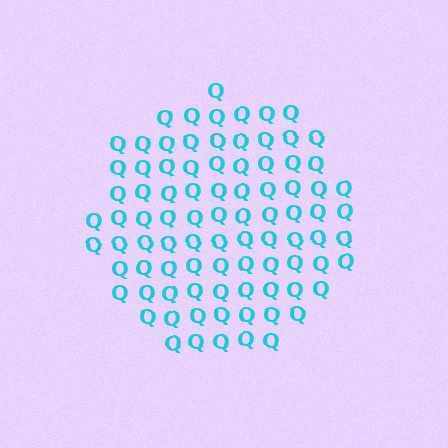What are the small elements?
The small elements are letter Q's.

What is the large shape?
The large shape is a circle.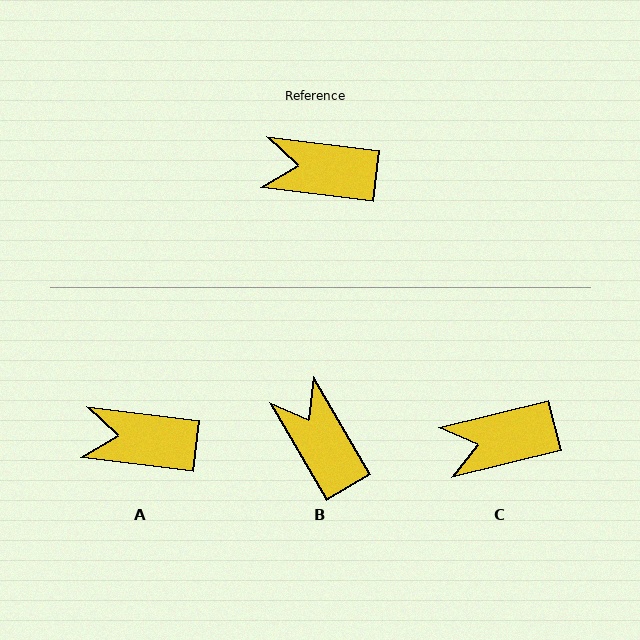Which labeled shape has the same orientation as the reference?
A.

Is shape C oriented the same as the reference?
No, it is off by about 21 degrees.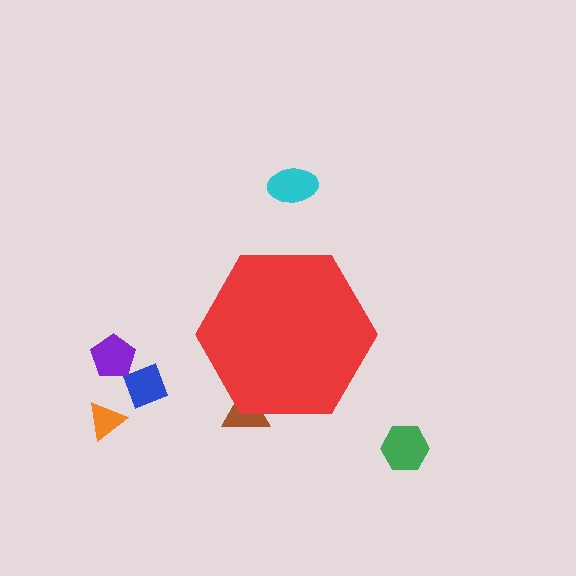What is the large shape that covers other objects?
A red hexagon.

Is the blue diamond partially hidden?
No, the blue diamond is fully visible.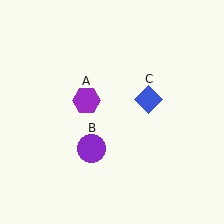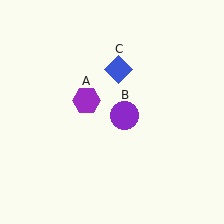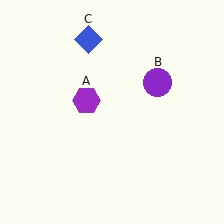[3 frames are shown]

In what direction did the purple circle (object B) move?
The purple circle (object B) moved up and to the right.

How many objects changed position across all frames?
2 objects changed position: purple circle (object B), blue diamond (object C).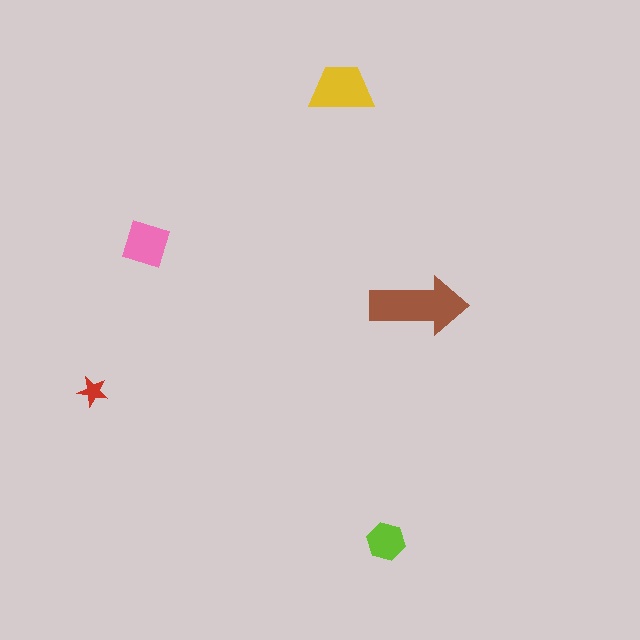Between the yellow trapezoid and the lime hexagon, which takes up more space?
The yellow trapezoid.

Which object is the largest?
The brown arrow.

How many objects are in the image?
There are 5 objects in the image.